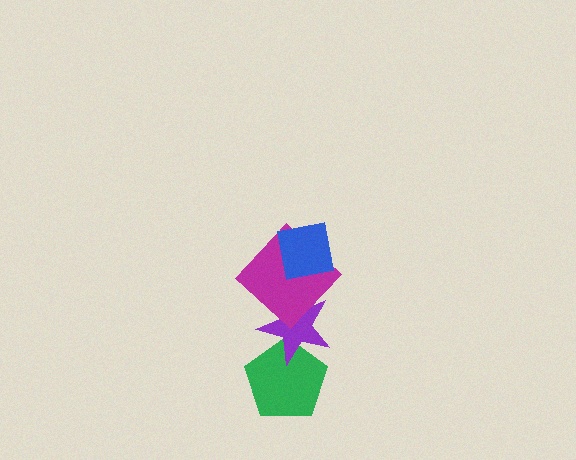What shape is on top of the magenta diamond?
The blue square is on top of the magenta diamond.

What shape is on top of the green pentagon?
The purple star is on top of the green pentagon.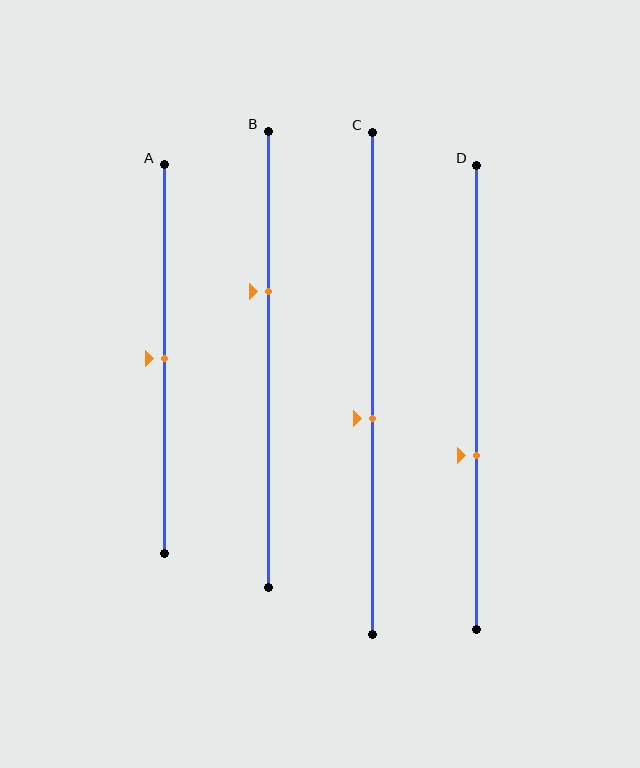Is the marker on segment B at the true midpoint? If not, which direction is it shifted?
No, the marker on segment B is shifted upward by about 15% of the segment length.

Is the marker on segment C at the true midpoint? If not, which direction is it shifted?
No, the marker on segment C is shifted downward by about 7% of the segment length.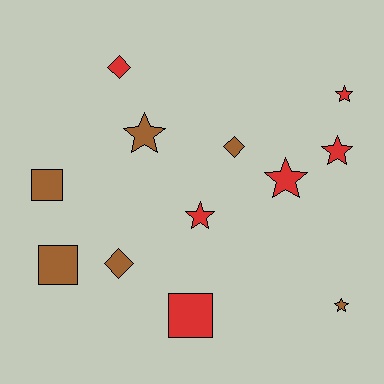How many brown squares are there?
There are 2 brown squares.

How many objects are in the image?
There are 12 objects.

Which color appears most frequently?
Red, with 6 objects.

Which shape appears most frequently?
Star, with 6 objects.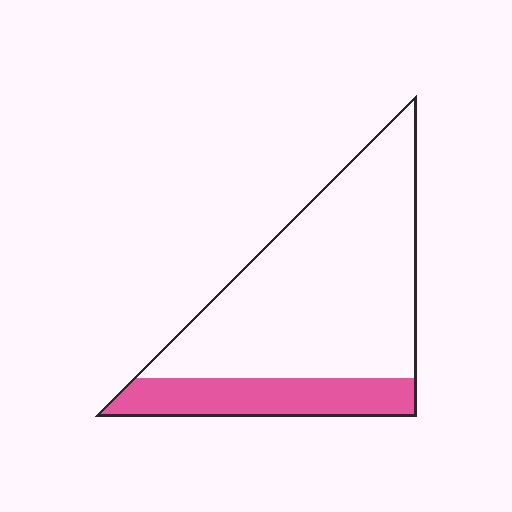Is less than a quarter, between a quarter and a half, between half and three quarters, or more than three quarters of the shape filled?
Less than a quarter.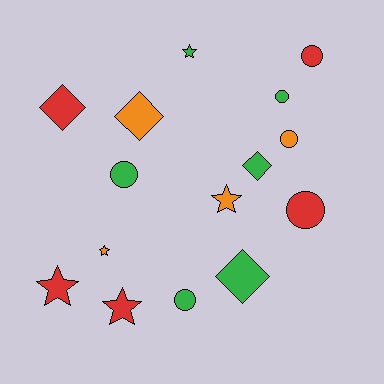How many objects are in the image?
There are 15 objects.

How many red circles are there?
There are 2 red circles.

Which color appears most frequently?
Green, with 6 objects.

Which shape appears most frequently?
Circle, with 6 objects.